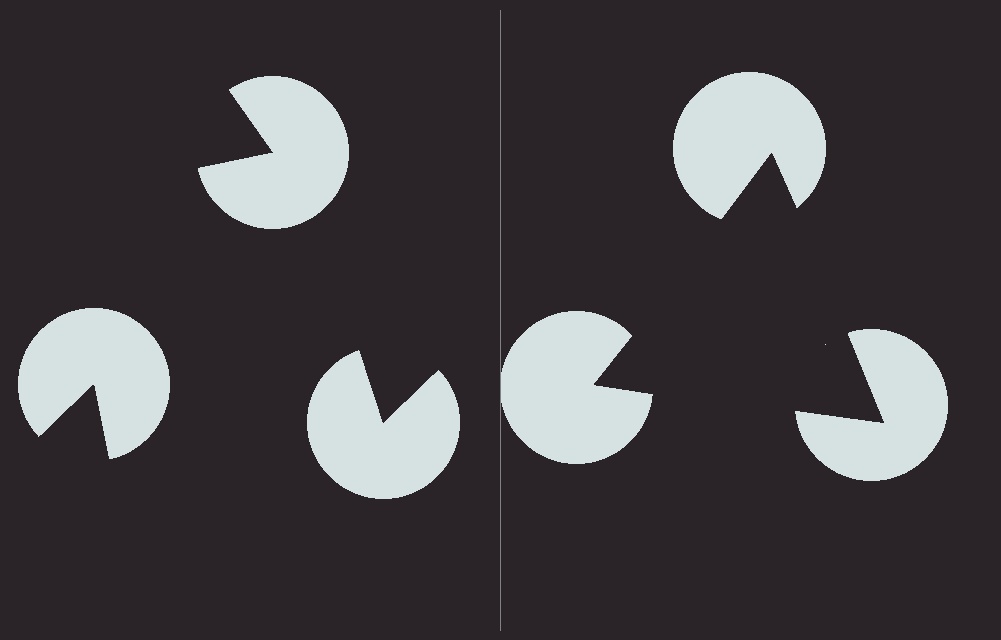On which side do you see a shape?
An illusory triangle appears on the right side. On the left side the wedge cuts are rotated, so no coherent shape forms.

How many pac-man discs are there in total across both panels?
6 — 3 on each side.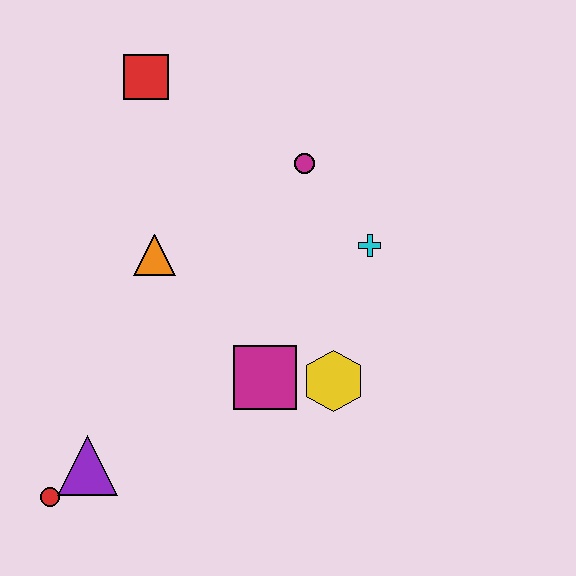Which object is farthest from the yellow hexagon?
The red square is farthest from the yellow hexagon.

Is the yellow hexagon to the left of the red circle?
No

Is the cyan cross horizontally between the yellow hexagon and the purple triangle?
No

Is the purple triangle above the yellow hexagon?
No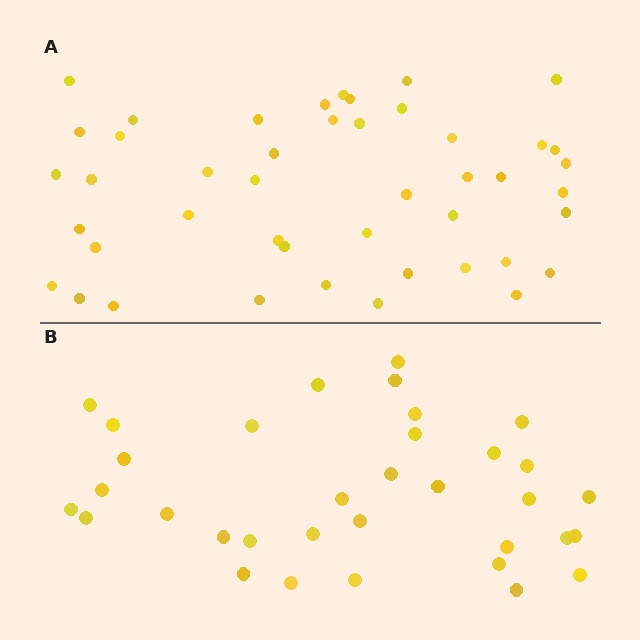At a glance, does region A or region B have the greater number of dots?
Region A (the top region) has more dots.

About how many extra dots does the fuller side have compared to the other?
Region A has roughly 12 or so more dots than region B.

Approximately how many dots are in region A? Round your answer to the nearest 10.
About 40 dots. (The exact count is 45, which rounds to 40.)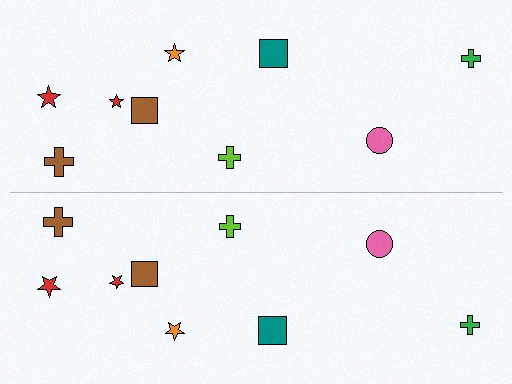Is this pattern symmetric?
Yes, this pattern has bilateral (reflection) symmetry.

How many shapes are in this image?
There are 18 shapes in this image.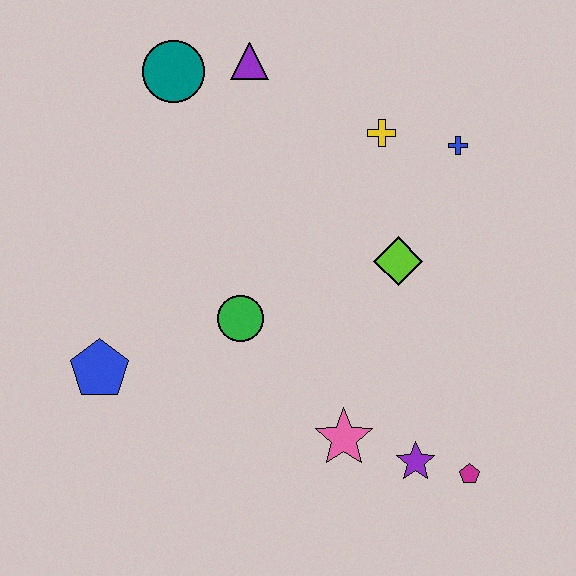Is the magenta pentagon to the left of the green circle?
No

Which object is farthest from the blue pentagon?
The blue cross is farthest from the blue pentagon.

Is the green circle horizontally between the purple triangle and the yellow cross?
No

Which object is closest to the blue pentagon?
The green circle is closest to the blue pentagon.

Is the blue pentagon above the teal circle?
No